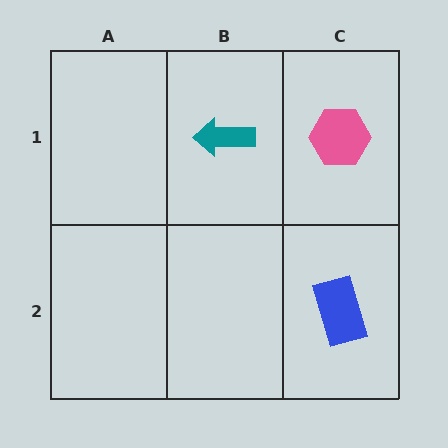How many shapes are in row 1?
2 shapes.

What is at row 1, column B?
A teal arrow.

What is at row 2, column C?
A blue rectangle.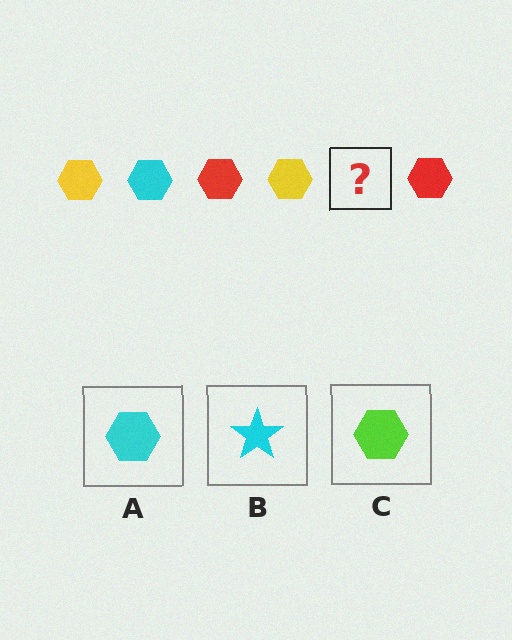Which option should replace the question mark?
Option A.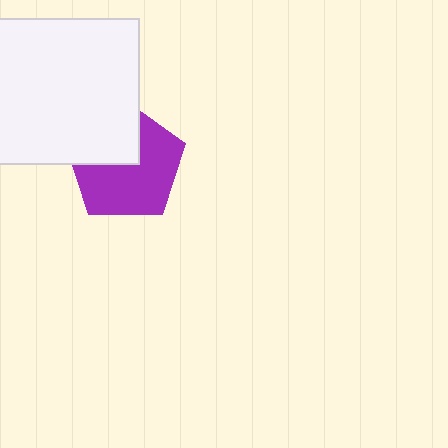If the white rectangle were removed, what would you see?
You would see the complete purple pentagon.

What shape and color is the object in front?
The object in front is a white rectangle.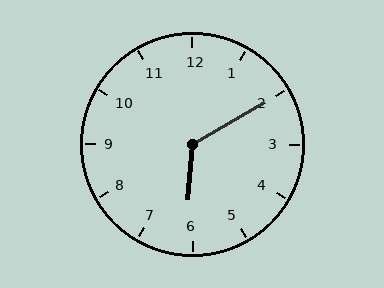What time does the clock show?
6:10.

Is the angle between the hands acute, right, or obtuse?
It is obtuse.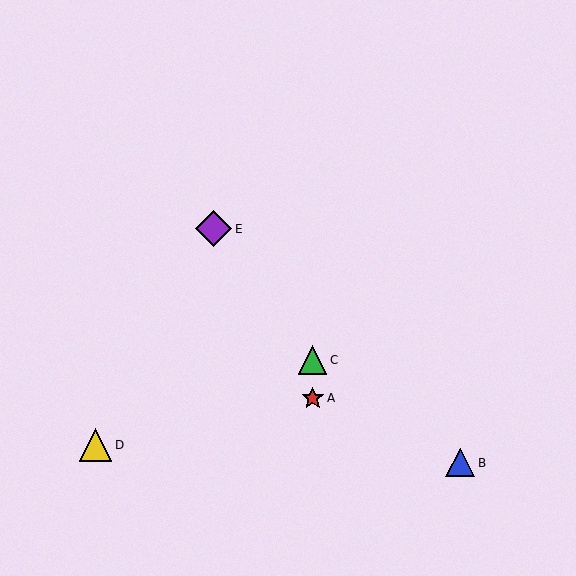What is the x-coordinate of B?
Object B is at x≈460.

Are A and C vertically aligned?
Yes, both are at x≈313.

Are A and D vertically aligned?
No, A is at x≈313 and D is at x≈96.